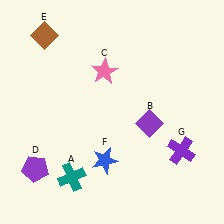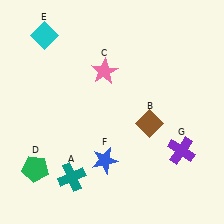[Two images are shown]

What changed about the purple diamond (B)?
In Image 1, B is purple. In Image 2, it changed to brown.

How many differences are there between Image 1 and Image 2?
There are 3 differences between the two images.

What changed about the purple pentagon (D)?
In Image 1, D is purple. In Image 2, it changed to green.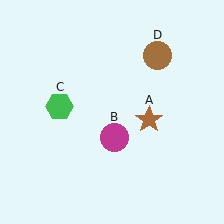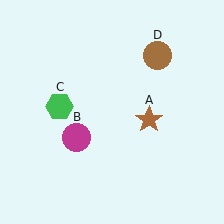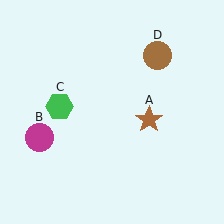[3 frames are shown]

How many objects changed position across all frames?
1 object changed position: magenta circle (object B).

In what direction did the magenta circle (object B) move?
The magenta circle (object B) moved left.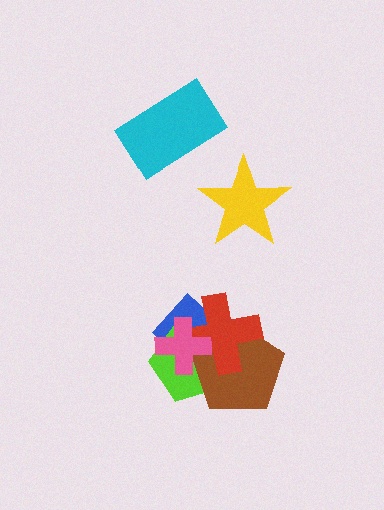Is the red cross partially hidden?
Yes, it is partially covered by another shape.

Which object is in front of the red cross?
The pink cross is in front of the red cross.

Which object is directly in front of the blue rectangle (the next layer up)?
The lime pentagon is directly in front of the blue rectangle.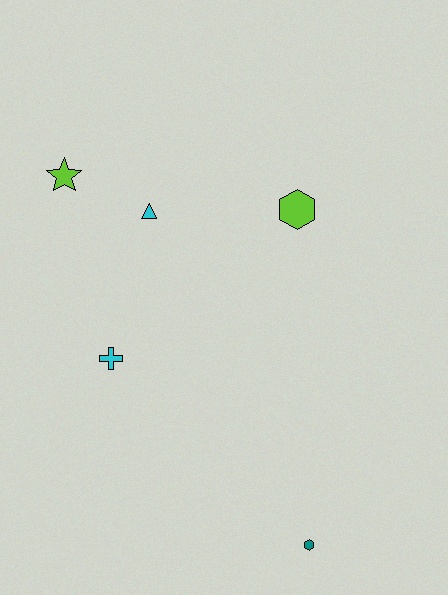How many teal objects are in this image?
There is 1 teal object.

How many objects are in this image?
There are 5 objects.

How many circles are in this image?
There are no circles.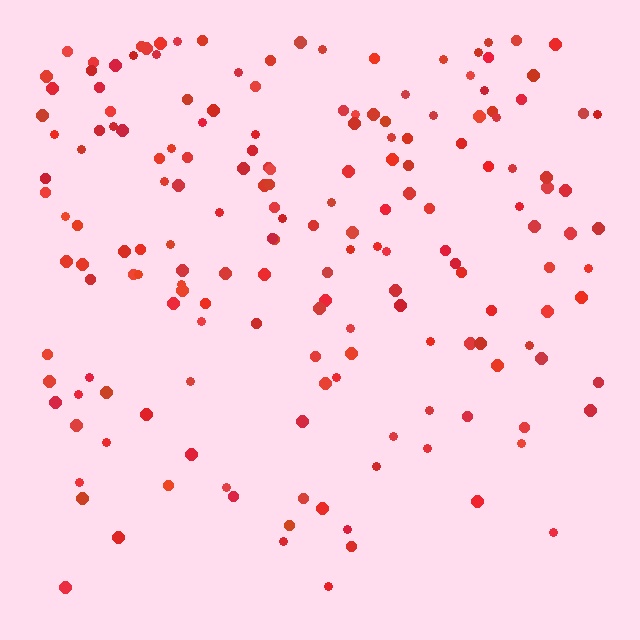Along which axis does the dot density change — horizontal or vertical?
Vertical.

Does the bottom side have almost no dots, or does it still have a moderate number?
Still a moderate number, just noticeably fewer than the top.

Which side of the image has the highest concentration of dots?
The top.